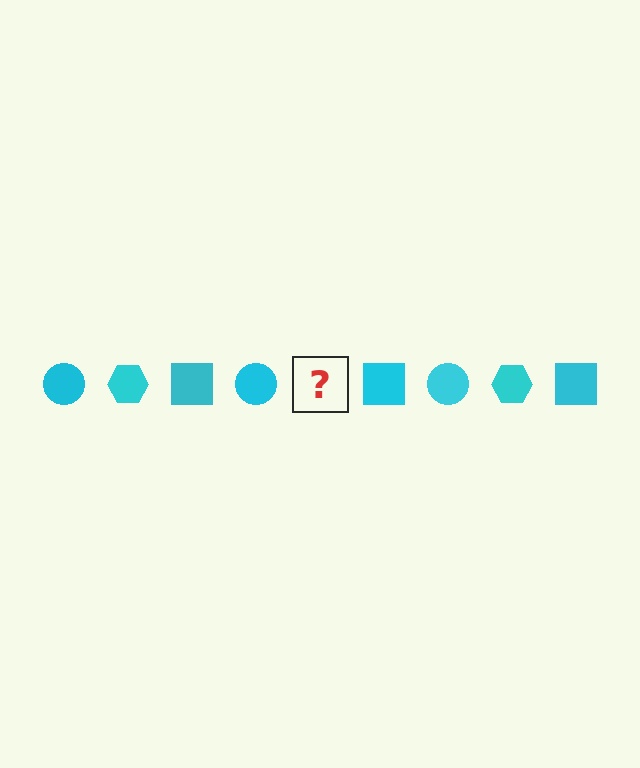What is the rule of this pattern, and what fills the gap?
The rule is that the pattern cycles through circle, hexagon, square shapes in cyan. The gap should be filled with a cyan hexagon.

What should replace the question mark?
The question mark should be replaced with a cyan hexagon.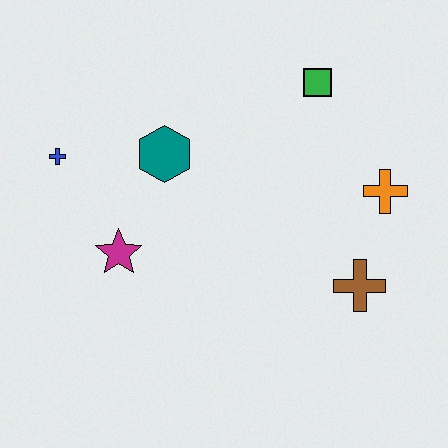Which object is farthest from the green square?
The blue cross is farthest from the green square.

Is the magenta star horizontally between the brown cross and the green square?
No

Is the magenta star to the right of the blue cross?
Yes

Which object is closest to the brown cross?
The orange cross is closest to the brown cross.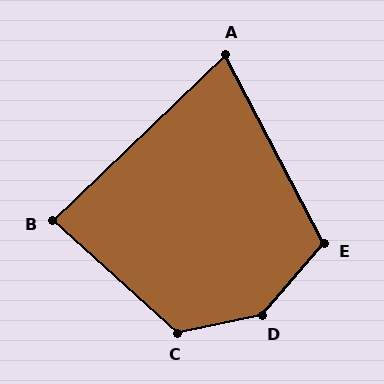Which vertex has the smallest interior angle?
A, at approximately 73 degrees.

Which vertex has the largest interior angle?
D, at approximately 143 degrees.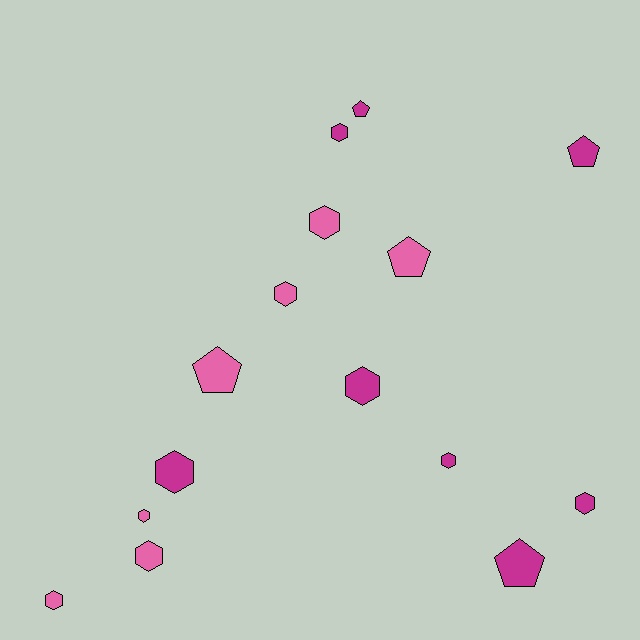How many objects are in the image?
There are 15 objects.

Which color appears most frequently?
Magenta, with 8 objects.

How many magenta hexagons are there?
There are 5 magenta hexagons.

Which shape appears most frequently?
Hexagon, with 10 objects.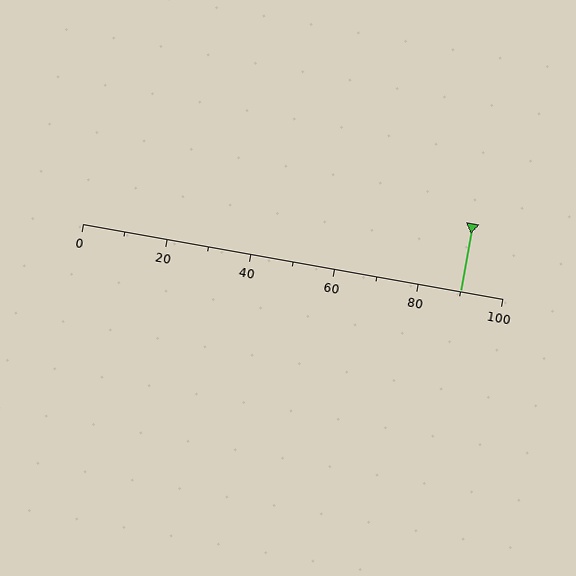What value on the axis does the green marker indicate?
The marker indicates approximately 90.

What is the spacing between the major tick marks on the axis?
The major ticks are spaced 20 apart.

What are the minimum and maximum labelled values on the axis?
The axis runs from 0 to 100.